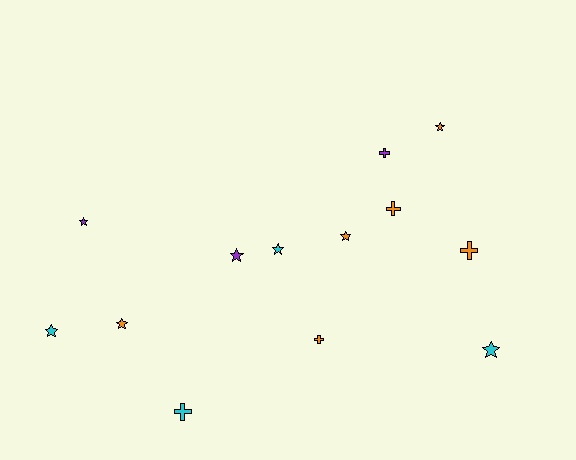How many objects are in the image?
There are 13 objects.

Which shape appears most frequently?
Star, with 8 objects.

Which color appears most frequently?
Orange, with 6 objects.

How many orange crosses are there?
There are 3 orange crosses.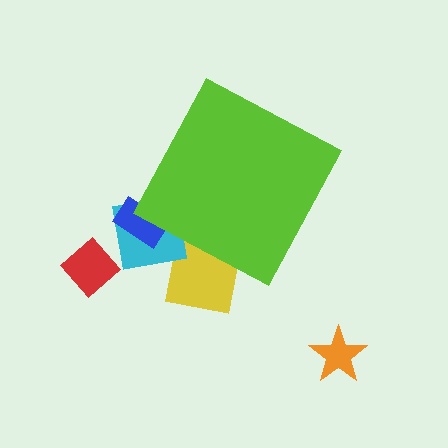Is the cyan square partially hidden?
Yes, the cyan square is partially hidden behind the lime diamond.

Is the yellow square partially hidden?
Yes, the yellow square is partially hidden behind the lime diamond.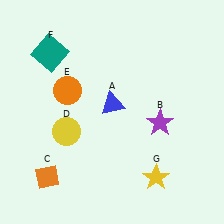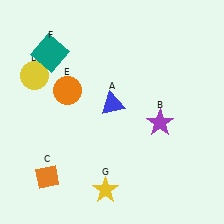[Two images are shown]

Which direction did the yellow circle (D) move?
The yellow circle (D) moved up.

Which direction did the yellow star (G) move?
The yellow star (G) moved left.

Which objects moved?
The objects that moved are: the yellow circle (D), the yellow star (G).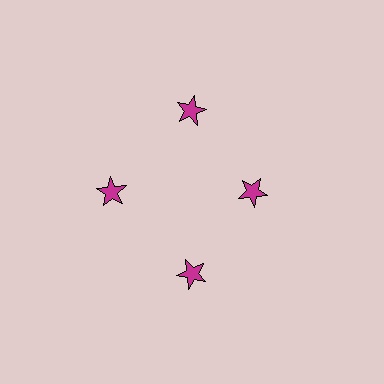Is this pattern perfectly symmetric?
No. The 4 magenta stars are arranged in a ring, but one element near the 3 o'clock position is pulled inward toward the center, breaking the 4-fold rotational symmetry.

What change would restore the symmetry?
The symmetry would be restored by moving it outward, back onto the ring so that all 4 stars sit at equal angles and equal distance from the center.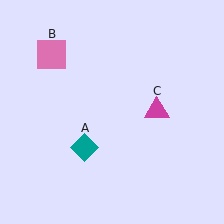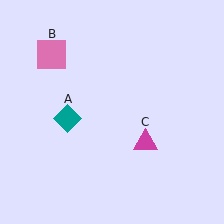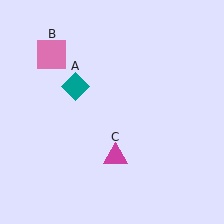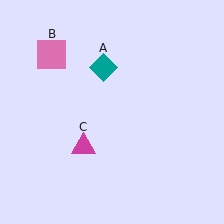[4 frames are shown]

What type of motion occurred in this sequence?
The teal diamond (object A), magenta triangle (object C) rotated clockwise around the center of the scene.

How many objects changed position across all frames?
2 objects changed position: teal diamond (object A), magenta triangle (object C).